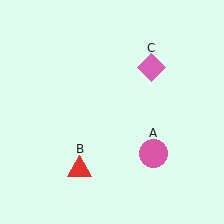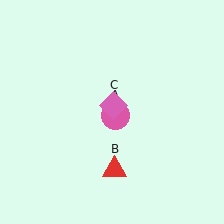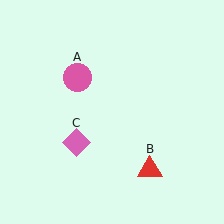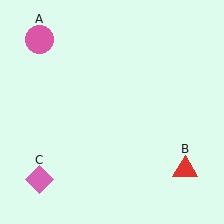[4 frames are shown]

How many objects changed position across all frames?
3 objects changed position: pink circle (object A), red triangle (object B), pink diamond (object C).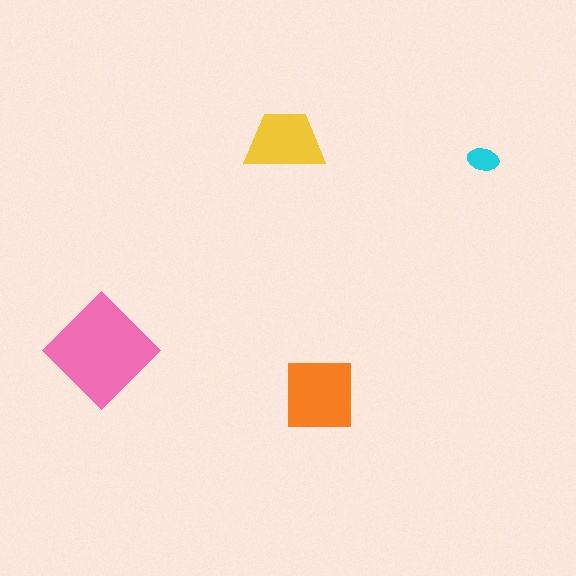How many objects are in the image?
There are 4 objects in the image.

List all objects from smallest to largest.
The cyan ellipse, the yellow trapezoid, the orange square, the pink diamond.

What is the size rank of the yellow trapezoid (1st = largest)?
3rd.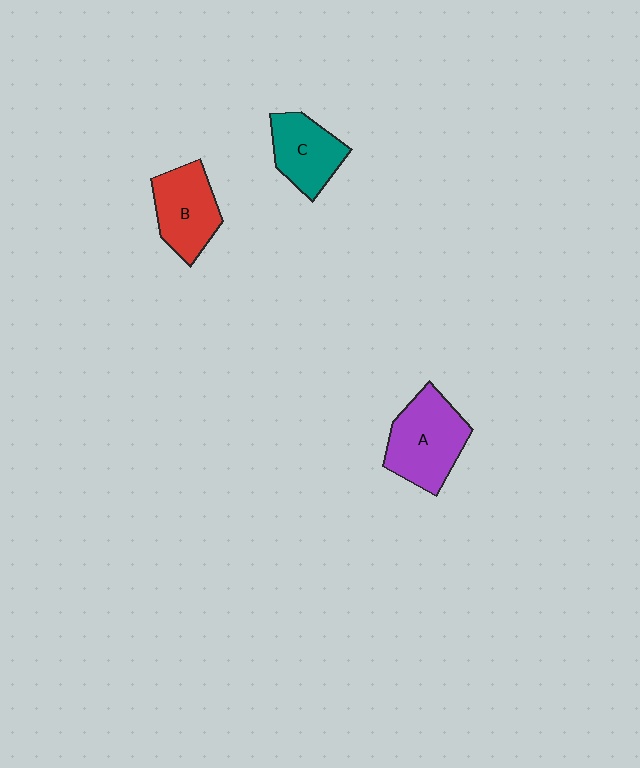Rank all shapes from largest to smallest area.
From largest to smallest: A (purple), B (red), C (teal).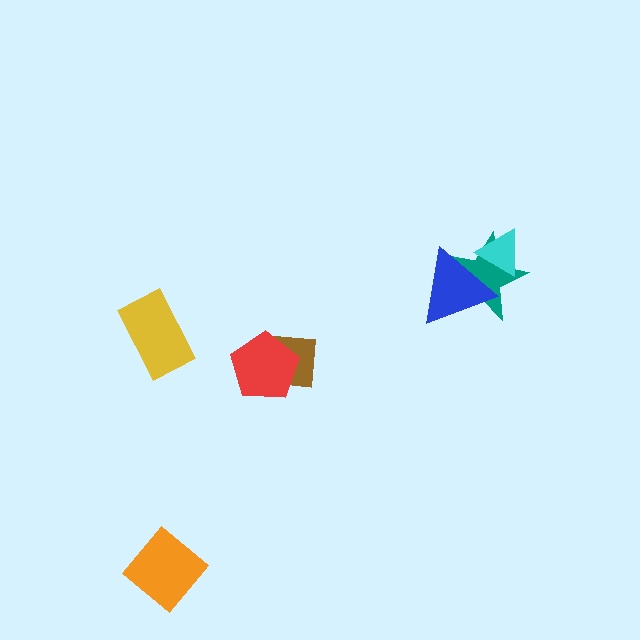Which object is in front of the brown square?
The red pentagon is in front of the brown square.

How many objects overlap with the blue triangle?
2 objects overlap with the blue triangle.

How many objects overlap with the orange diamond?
0 objects overlap with the orange diamond.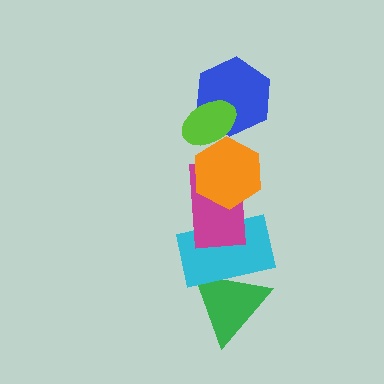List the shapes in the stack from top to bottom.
From top to bottom: the lime ellipse, the blue hexagon, the orange hexagon, the magenta rectangle, the cyan rectangle, the green triangle.